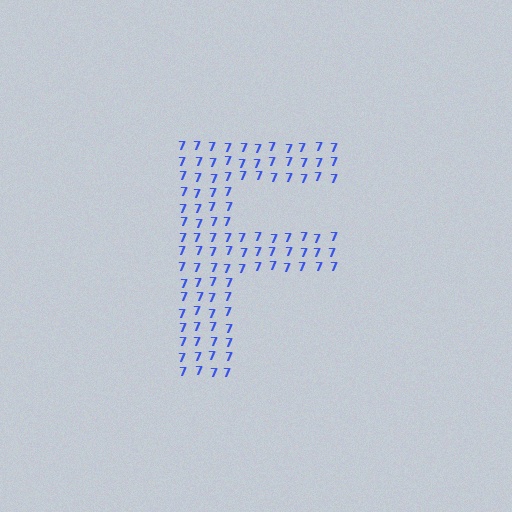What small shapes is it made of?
It is made of small digit 7's.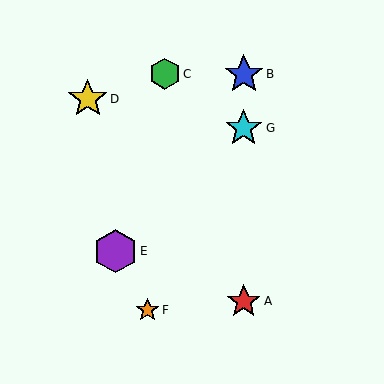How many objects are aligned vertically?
3 objects (A, B, G) are aligned vertically.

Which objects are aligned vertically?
Objects A, B, G are aligned vertically.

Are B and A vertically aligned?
Yes, both are at x≈244.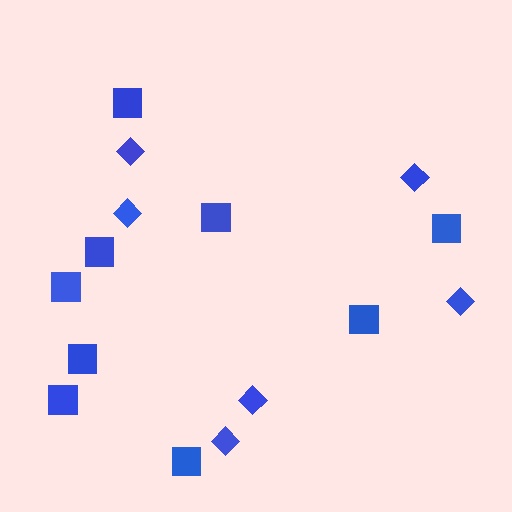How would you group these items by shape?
There are 2 groups: one group of diamonds (6) and one group of squares (9).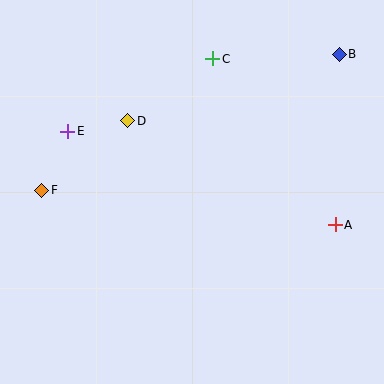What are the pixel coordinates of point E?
Point E is at (68, 131).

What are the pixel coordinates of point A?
Point A is at (335, 225).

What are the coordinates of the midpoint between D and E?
The midpoint between D and E is at (98, 126).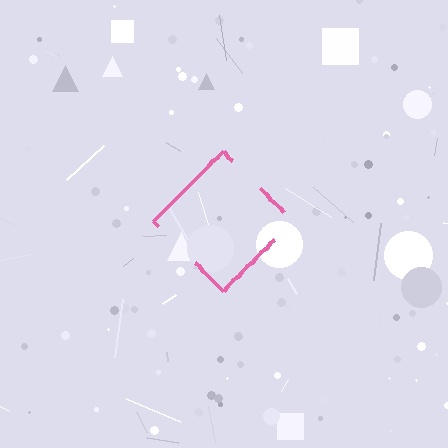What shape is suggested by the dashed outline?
The dashed outline suggests a diamond.